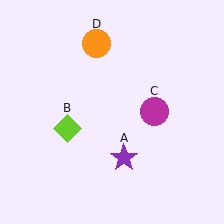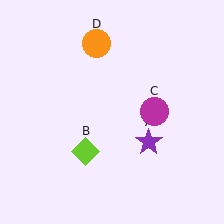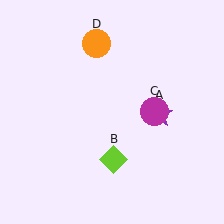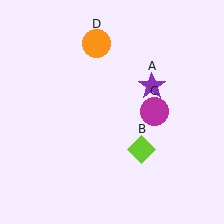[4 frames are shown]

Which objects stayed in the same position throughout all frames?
Magenta circle (object C) and orange circle (object D) remained stationary.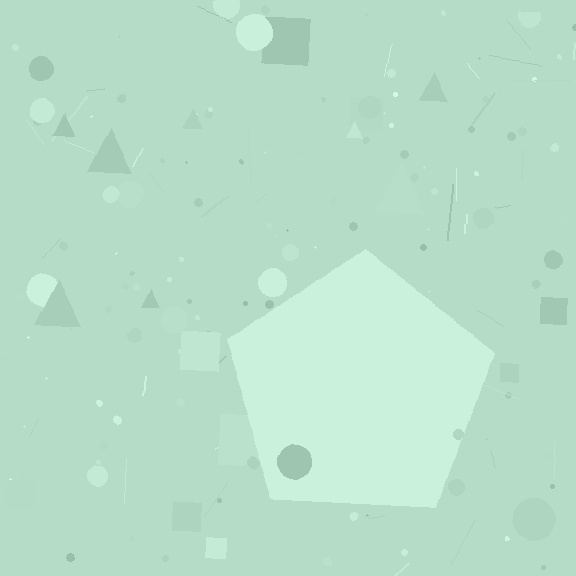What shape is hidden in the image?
A pentagon is hidden in the image.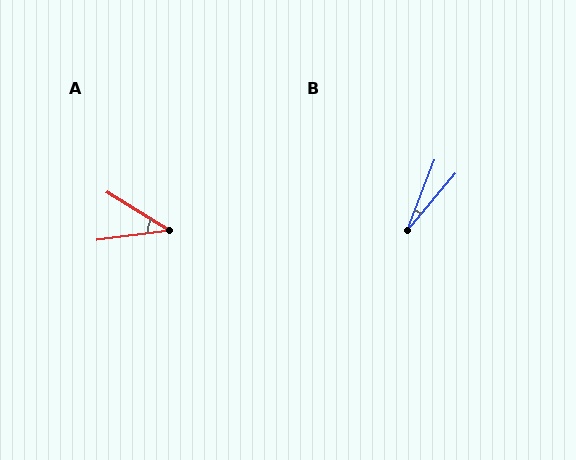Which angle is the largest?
A, at approximately 39 degrees.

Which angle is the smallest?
B, at approximately 19 degrees.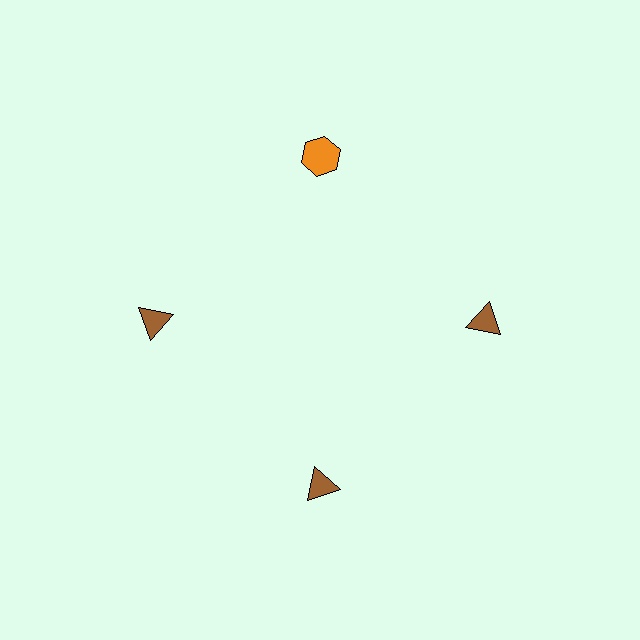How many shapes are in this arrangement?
There are 4 shapes arranged in a ring pattern.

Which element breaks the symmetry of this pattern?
The orange hexagon at roughly the 12 o'clock position breaks the symmetry. All other shapes are brown triangles.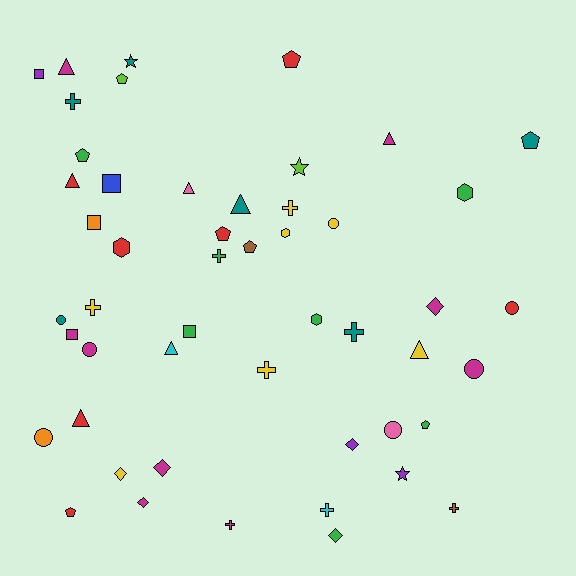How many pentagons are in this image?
There are 8 pentagons.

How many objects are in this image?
There are 50 objects.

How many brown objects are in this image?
There are 2 brown objects.